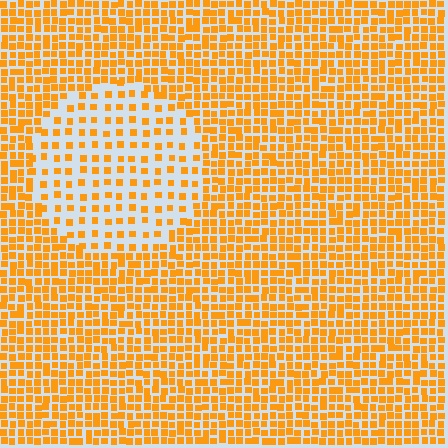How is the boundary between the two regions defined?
The boundary is defined by a change in element density (approximately 2.3x ratio). All elements are the same color, size, and shape.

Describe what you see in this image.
The image contains small orange elements arranged at two different densities. A circle-shaped region is visible where the elements are less densely packed than the surrounding area.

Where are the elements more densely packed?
The elements are more densely packed outside the circle boundary.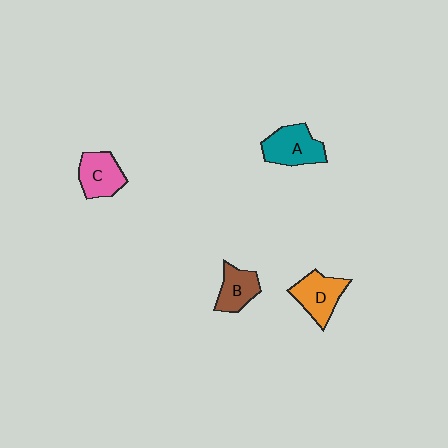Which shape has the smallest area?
Shape B (brown).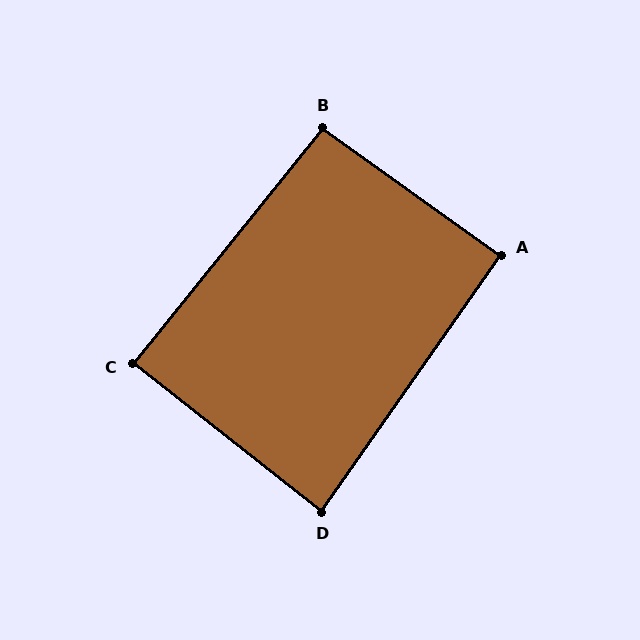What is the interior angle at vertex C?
Approximately 89 degrees (approximately right).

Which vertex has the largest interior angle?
B, at approximately 93 degrees.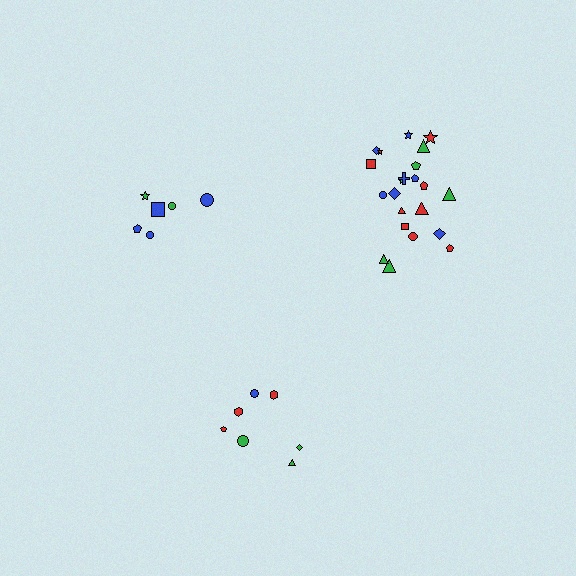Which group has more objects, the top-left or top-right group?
The top-right group.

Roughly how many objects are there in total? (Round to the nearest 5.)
Roughly 35 objects in total.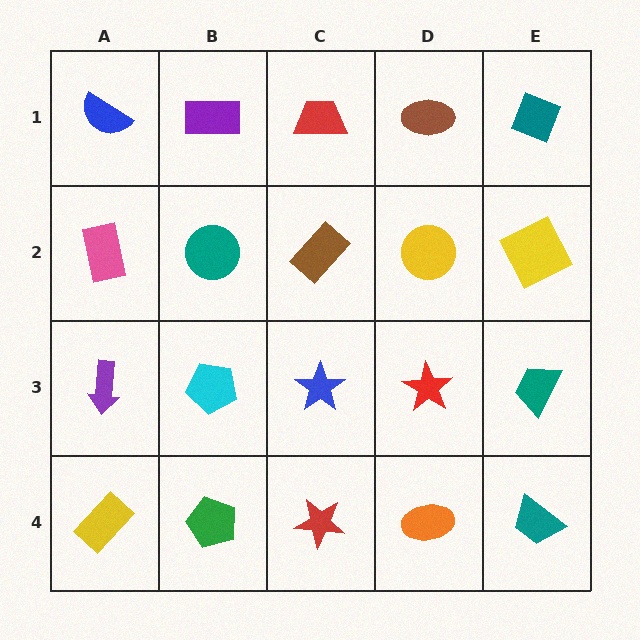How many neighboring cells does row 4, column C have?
3.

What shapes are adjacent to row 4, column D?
A red star (row 3, column D), a red star (row 4, column C), a teal trapezoid (row 4, column E).